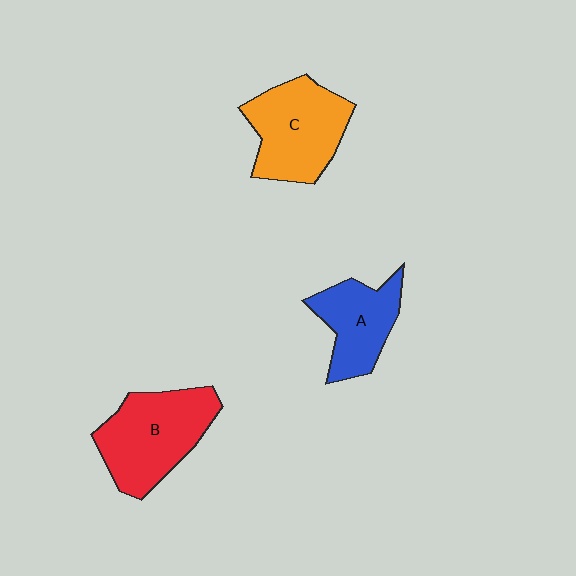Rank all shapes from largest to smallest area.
From largest to smallest: B (red), C (orange), A (blue).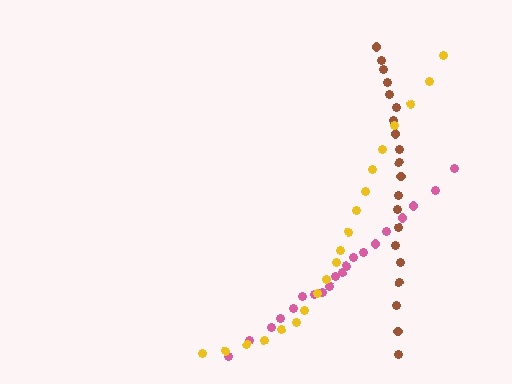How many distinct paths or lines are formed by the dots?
There are 3 distinct paths.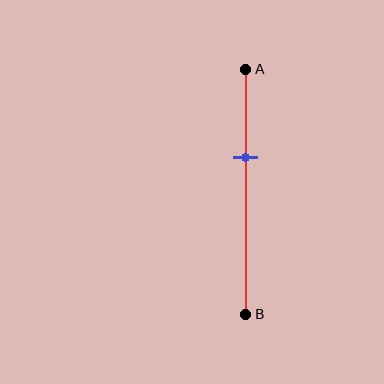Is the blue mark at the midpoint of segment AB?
No, the mark is at about 35% from A, not at the 50% midpoint.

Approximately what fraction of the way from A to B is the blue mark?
The blue mark is approximately 35% of the way from A to B.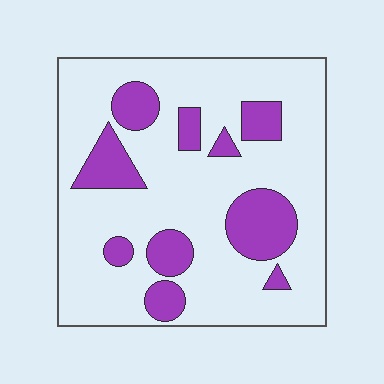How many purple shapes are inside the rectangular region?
10.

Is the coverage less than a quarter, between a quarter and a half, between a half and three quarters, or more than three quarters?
Less than a quarter.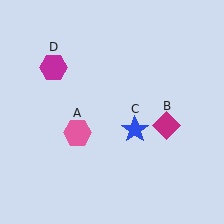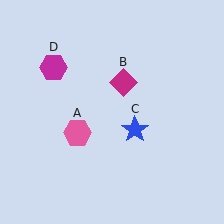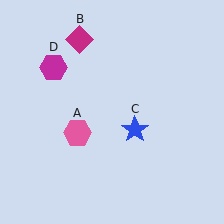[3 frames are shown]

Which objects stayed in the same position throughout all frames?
Pink hexagon (object A) and blue star (object C) and magenta hexagon (object D) remained stationary.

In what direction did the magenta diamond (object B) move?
The magenta diamond (object B) moved up and to the left.